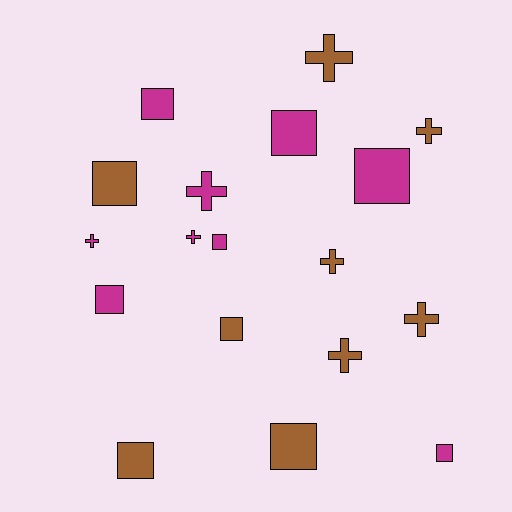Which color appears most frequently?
Magenta, with 9 objects.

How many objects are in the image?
There are 18 objects.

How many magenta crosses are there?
There are 3 magenta crosses.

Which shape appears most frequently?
Square, with 10 objects.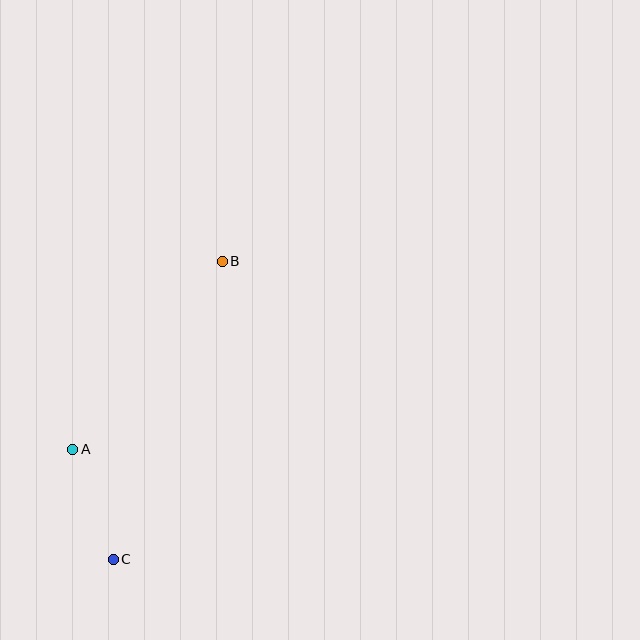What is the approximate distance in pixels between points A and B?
The distance between A and B is approximately 240 pixels.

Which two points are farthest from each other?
Points B and C are farthest from each other.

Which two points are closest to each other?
Points A and C are closest to each other.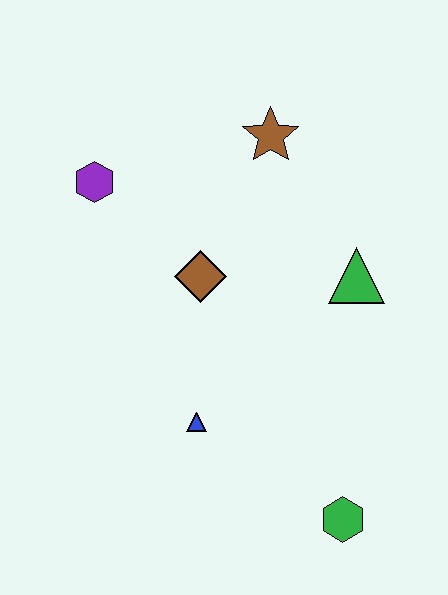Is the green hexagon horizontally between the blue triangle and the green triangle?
Yes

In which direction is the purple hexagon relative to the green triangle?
The purple hexagon is to the left of the green triangle.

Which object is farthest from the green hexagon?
The purple hexagon is farthest from the green hexagon.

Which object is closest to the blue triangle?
The brown diamond is closest to the blue triangle.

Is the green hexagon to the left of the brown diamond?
No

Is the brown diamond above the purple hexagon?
No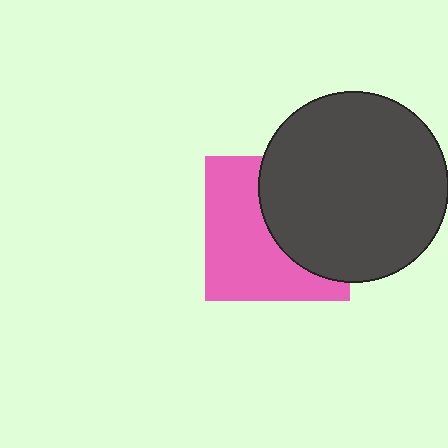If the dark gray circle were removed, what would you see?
You would see the complete pink square.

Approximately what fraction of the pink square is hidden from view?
Roughly 46% of the pink square is hidden behind the dark gray circle.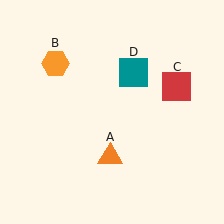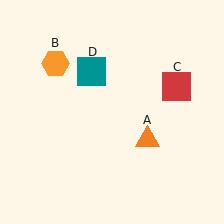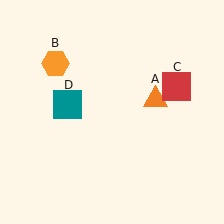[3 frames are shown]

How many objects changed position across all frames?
2 objects changed position: orange triangle (object A), teal square (object D).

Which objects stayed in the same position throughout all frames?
Orange hexagon (object B) and red square (object C) remained stationary.